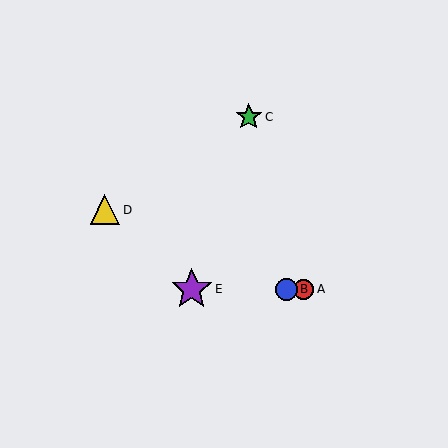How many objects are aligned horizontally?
3 objects (A, B, E) are aligned horizontally.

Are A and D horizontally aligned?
No, A is at y≈289 and D is at y≈210.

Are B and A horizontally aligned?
Yes, both are at y≈289.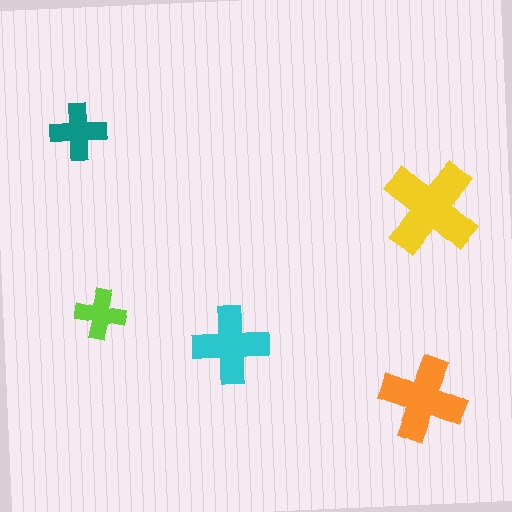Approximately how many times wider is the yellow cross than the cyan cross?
About 1.5 times wider.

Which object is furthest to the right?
The yellow cross is rightmost.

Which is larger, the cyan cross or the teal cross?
The cyan one.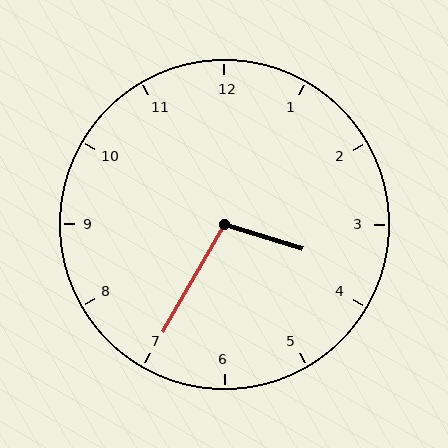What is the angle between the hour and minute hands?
Approximately 102 degrees.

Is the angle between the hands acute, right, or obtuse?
It is obtuse.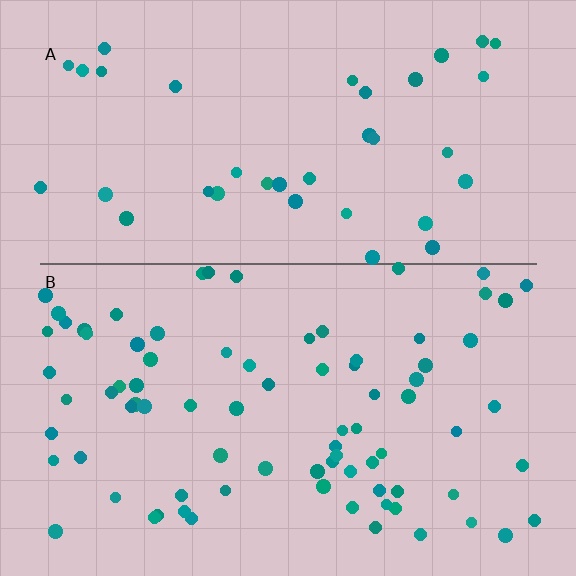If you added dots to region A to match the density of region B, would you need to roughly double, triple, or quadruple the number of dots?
Approximately double.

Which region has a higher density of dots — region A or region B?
B (the bottom).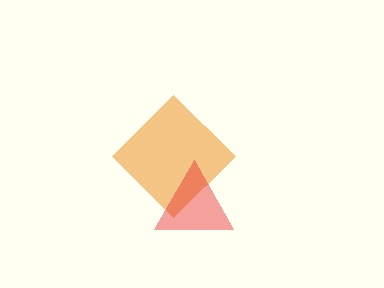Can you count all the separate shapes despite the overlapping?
Yes, there are 2 separate shapes.